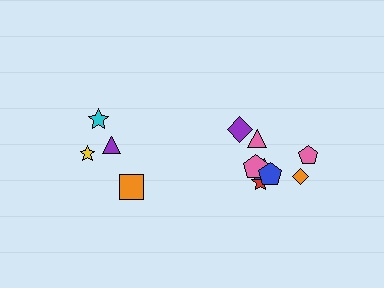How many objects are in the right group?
There are 8 objects.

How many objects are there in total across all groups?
There are 12 objects.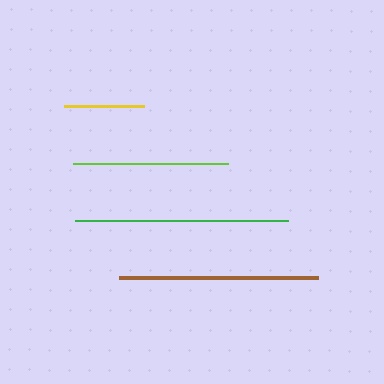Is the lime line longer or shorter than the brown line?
The brown line is longer than the lime line.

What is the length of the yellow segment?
The yellow segment is approximately 80 pixels long.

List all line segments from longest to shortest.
From longest to shortest: green, brown, lime, yellow.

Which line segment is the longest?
The green line is the longest at approximately 214 pixels.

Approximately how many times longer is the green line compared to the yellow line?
The green line is approximately 2.7 times the length of the yellow line.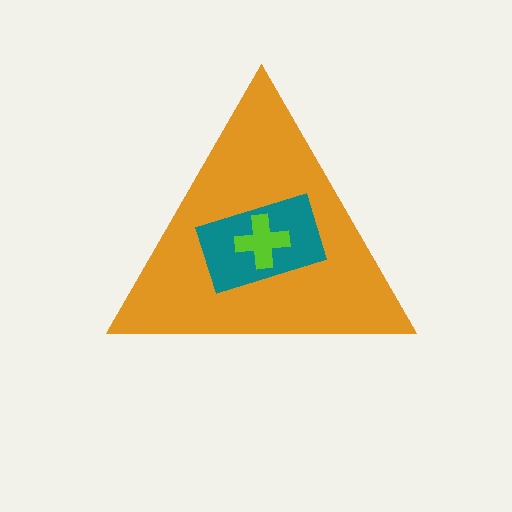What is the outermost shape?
The orange triangle.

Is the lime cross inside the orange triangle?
Yes.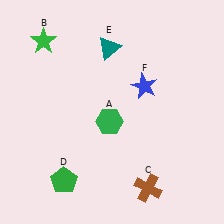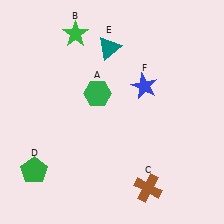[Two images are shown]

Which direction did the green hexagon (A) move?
The green hexagon (A) moved up.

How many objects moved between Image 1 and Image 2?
3 objects moved between the two images.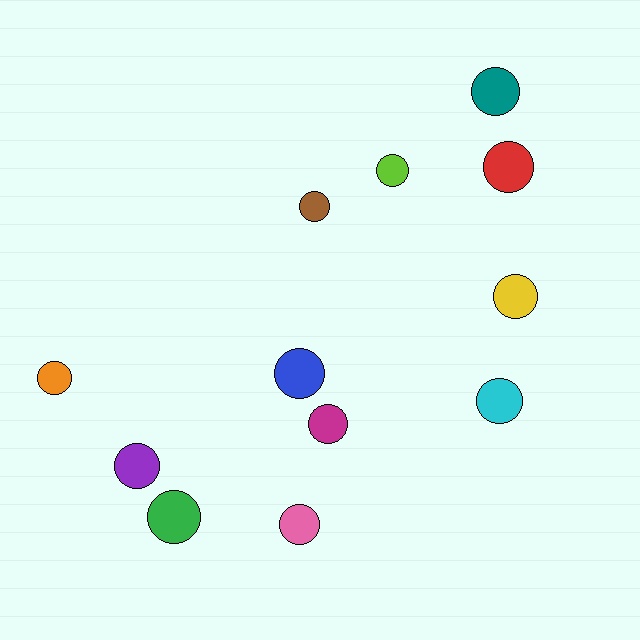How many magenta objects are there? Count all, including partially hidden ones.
There is 1 magenta object.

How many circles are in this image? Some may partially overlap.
There are 12 circles.